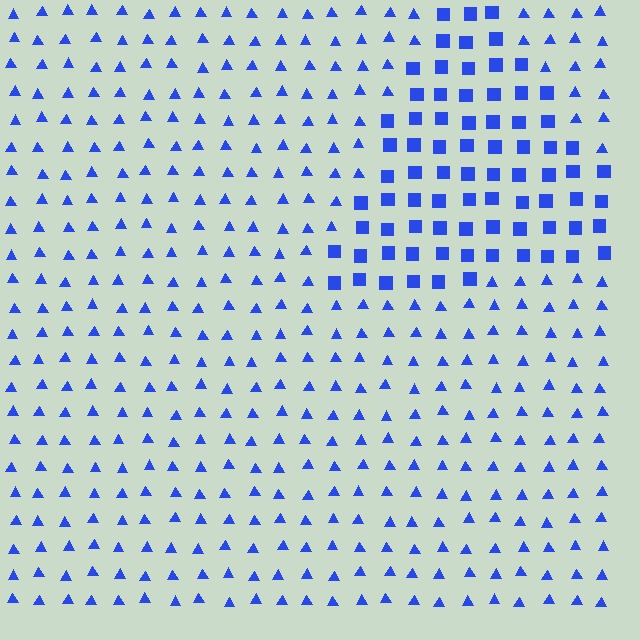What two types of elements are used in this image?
The image uses squares inside the triangle region and triangles outside it.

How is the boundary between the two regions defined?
The boundary is defined by a change in element shape: squares inside vs. triangles outside. All elements share the same color and spacing.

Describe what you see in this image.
The image is filled with small blue elements arranged in a uniform grid. A triangle-shaped region contains squares, while the surrounding area contains triangles. The boundary is defined purely by the change in element shape.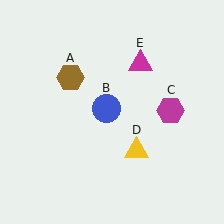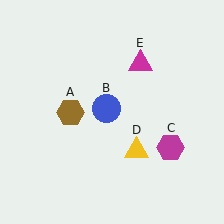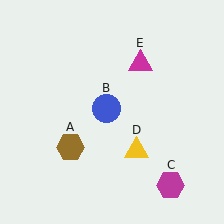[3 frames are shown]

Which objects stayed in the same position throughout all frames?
Blue circle (object B) and yellow triangle (object D) and magenta triangle (object E) remained stationary.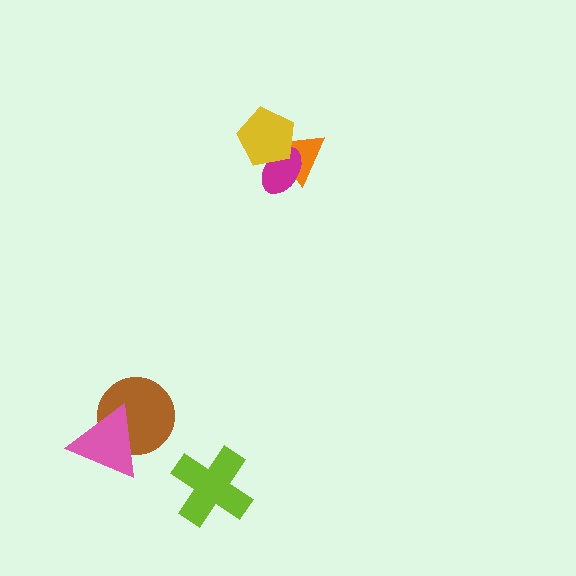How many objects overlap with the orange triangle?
2 objects overlap with the orange triangle.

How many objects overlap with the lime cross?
0 objects overlap with the lime cross.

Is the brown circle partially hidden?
Yes, it is partially covered by another shape.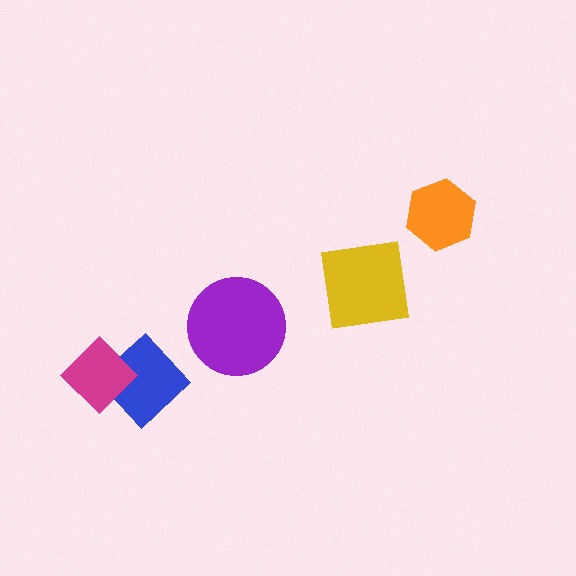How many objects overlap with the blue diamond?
1 object overlaps with the blue diamond.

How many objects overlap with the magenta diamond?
1 object overlaps with the magenta diamond.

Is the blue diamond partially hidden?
Yes, it is partially covered by another shape.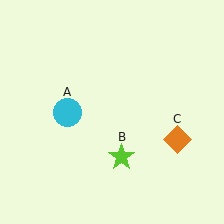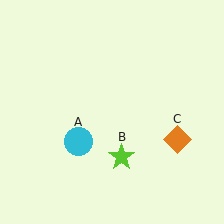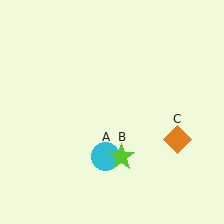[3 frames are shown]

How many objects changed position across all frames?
1 object changed position: cyan circle (object A).